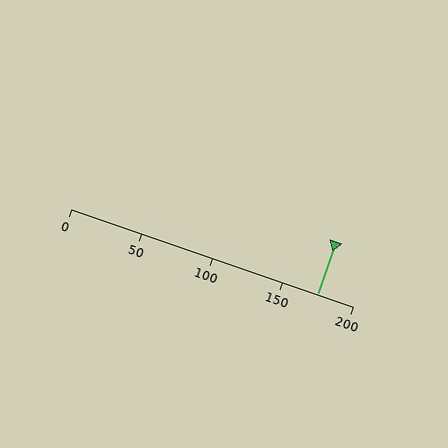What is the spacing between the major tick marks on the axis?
The major ticks are spaced 50 apart.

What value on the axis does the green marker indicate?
The marker indicates approximately 175.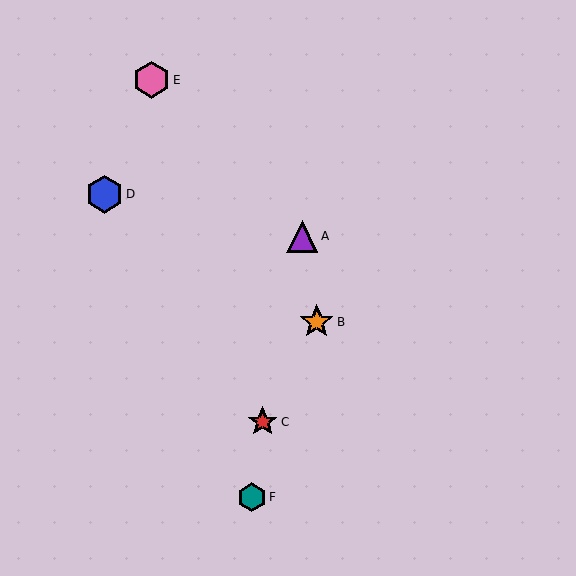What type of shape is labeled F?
Shape F is a teal hexagon.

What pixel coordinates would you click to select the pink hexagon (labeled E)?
Click at (152, 80) to select the pink hexagon E.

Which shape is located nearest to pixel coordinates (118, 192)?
The blue hexagon (labeled D) at (105, 194) is nearest to that location.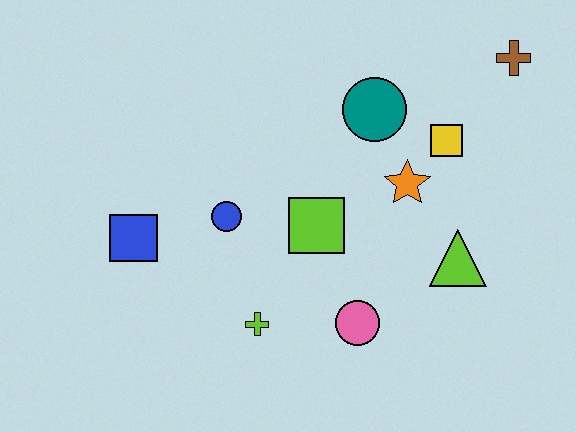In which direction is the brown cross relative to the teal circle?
The brown cross is to the right of the teal circle.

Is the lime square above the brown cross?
No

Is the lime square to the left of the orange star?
Yes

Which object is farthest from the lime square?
The brown cross is farthest from the lime square.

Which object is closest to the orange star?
The yellow square is closest to the orange star.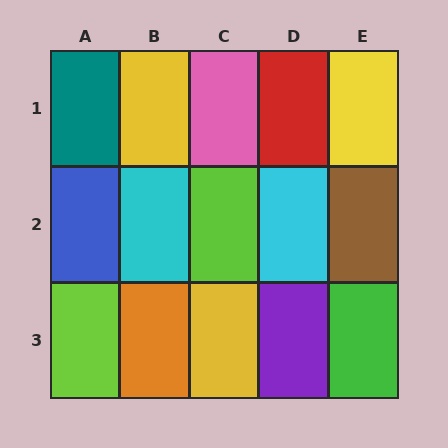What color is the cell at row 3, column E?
Green.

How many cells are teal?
1 cell is teal.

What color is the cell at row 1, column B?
Yellow.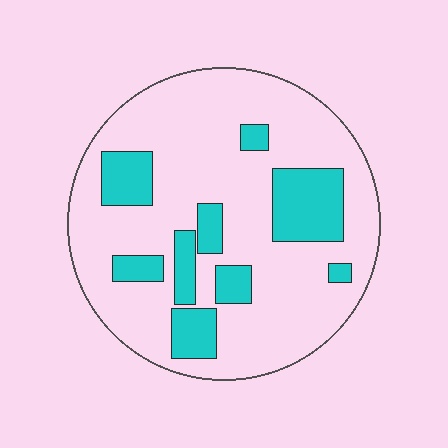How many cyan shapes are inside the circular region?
9.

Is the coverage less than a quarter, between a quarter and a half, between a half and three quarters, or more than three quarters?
Less than a quarter.